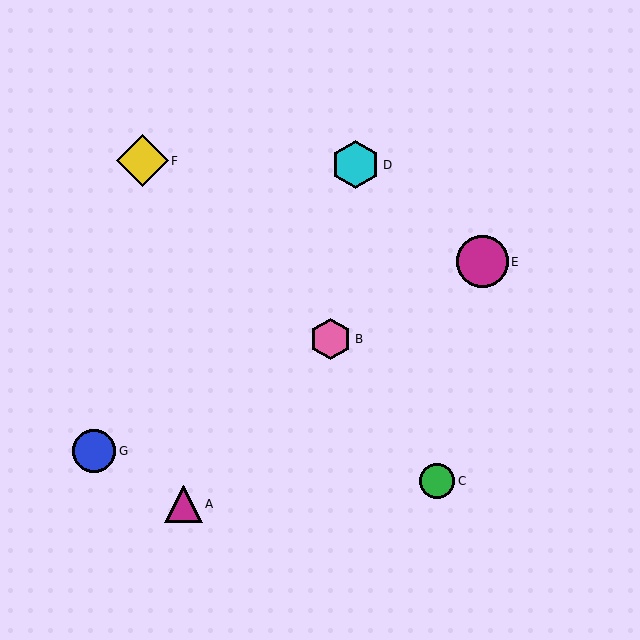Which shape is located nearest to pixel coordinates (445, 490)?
The green circle (labeled C) at (437, 481) is nearest to that location.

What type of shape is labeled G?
Shape G is a blue circle.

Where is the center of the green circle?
The center of the green circle is at (437, 481).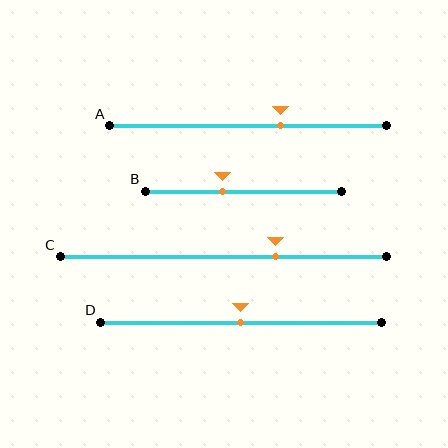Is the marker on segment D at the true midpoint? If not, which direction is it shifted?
Yes, the marker on segment D is at the true midpoint.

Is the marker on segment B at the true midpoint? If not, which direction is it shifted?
No, the marker on segment B is shifted to the left by about 11% of the segment length.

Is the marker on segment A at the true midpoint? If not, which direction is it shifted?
No, the marker on segment A is shifted to the right by about 12% of the segment length.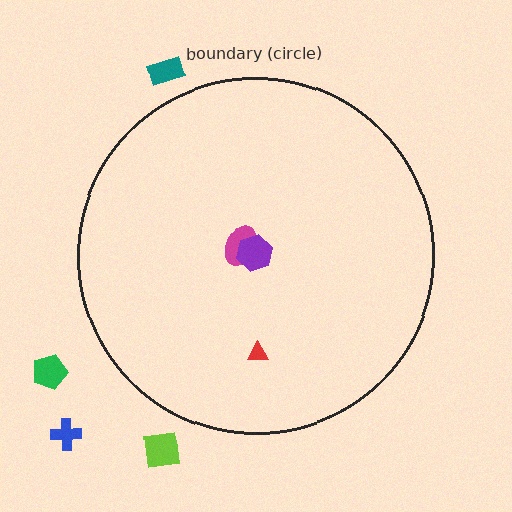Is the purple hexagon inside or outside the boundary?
Inside.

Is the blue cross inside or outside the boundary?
Outside.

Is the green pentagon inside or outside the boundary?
Outside.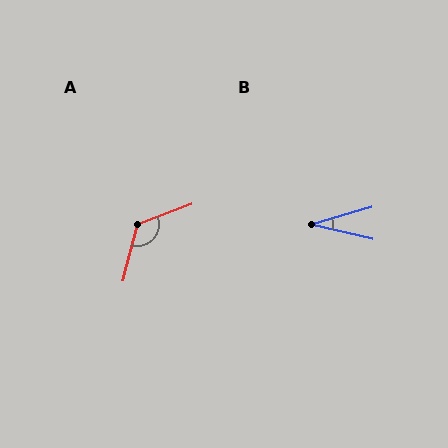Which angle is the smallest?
B, at approximately 29 degrees.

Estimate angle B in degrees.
Approximately 29 degrees.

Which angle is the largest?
A, at approximately 125 degrees.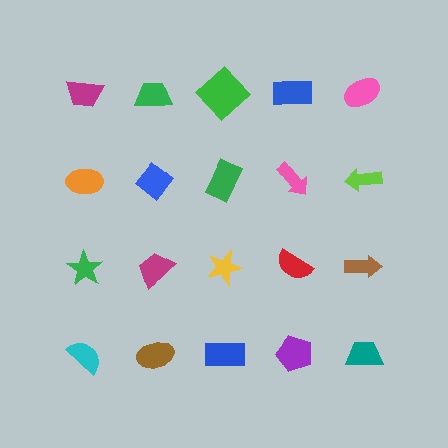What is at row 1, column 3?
A green diamond.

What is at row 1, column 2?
A green trapezoid.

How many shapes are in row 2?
5 shapes.